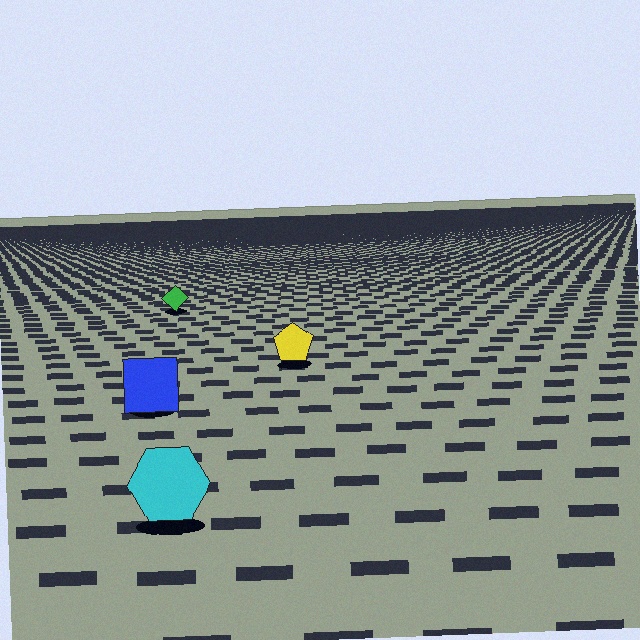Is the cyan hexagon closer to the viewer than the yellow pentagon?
Yes. The cyan hexagon is closer — you can tell from the texture gradient: the ground texture is coarser near it.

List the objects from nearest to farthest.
From nearest to farthest: the cyan hexagon, the blue square, the yellow pentagon, the green diamond.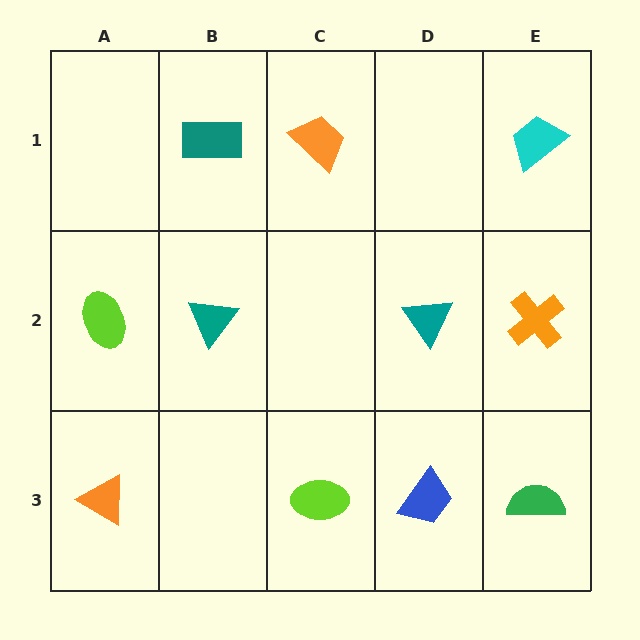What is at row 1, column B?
A teal rectangle.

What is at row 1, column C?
An orange trapezoid.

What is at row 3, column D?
A blue trapezoid.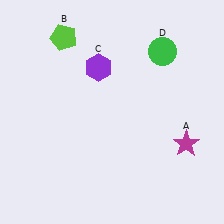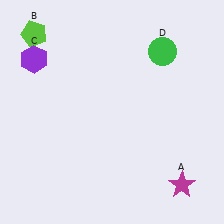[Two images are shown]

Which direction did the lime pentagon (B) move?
The lime pentagon (B) moved left.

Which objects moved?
The objects that moved are: the magenta star (A), the lime pentagon (B), the purple hexagon (C).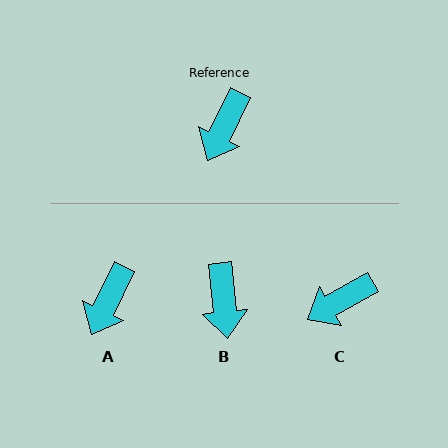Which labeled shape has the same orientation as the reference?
A.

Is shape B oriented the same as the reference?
No, it is off by about 32 degrees.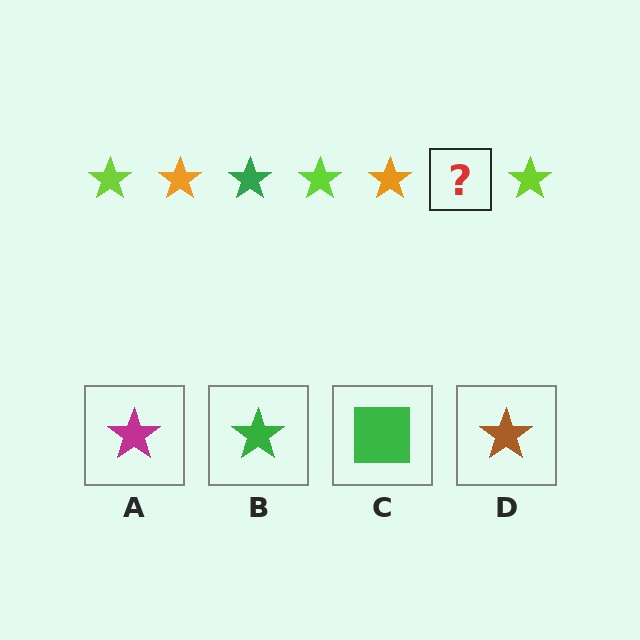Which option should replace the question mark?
Option B.